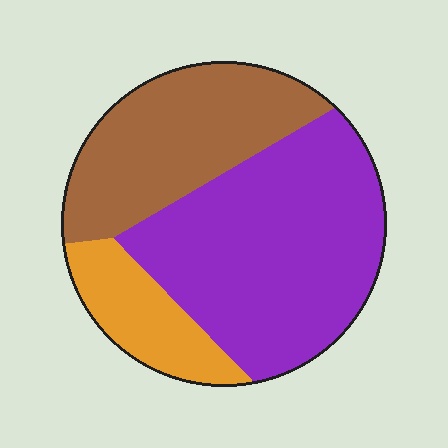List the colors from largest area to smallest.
From largest to smallest: purple, brown, orange.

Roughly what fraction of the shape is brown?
Brown takes up between a sixth and a third of the shape.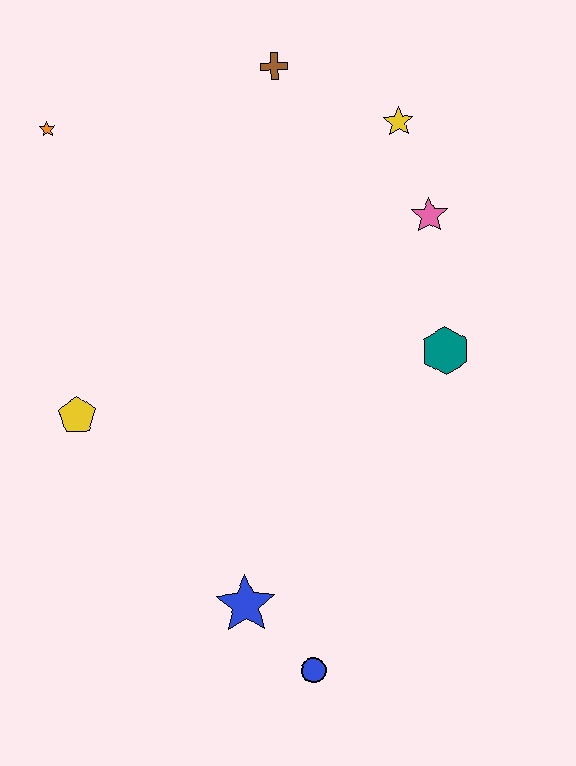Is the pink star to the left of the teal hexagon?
Yes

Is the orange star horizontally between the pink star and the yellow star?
No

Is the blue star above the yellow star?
No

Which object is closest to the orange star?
The brown cross is closest to the orange star.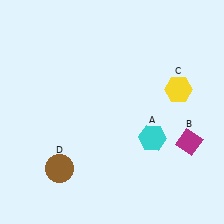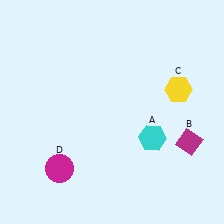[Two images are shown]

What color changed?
The circle (D) changed from brown in Image 1 to magenta in Image 2.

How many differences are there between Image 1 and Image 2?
There is 1 difference between the two images.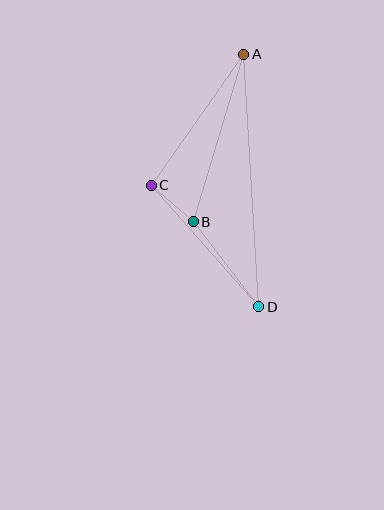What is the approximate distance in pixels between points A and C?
The distance between A and C is approximately 160 pixels.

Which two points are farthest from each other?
Points A and D are farthest from each other.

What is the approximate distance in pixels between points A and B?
The distance between A and B is approximately 175 pixels.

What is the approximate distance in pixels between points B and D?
The distance between B and D is approximately 107 pixels.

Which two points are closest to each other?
Points B and C are closest to each other.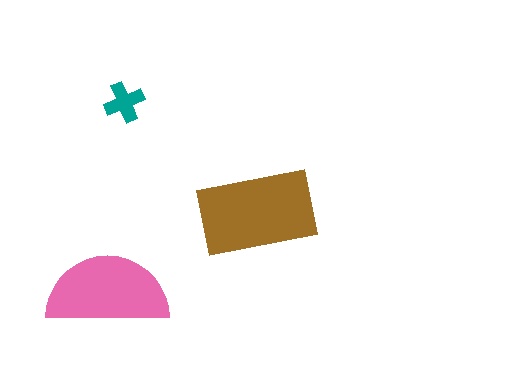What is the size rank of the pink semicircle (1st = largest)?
2nd.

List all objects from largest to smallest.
The brown rectangle, the pink semicircle, the teal cross.